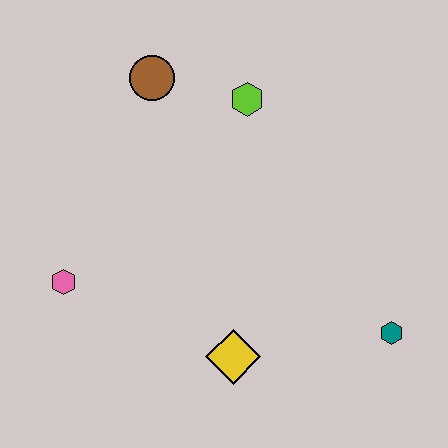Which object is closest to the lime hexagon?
The brown circle is closest to the lime hexagon.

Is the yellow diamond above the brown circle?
No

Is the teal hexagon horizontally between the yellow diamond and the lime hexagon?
No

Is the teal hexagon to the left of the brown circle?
No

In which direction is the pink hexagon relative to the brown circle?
The pink hexagon is below the brown circle.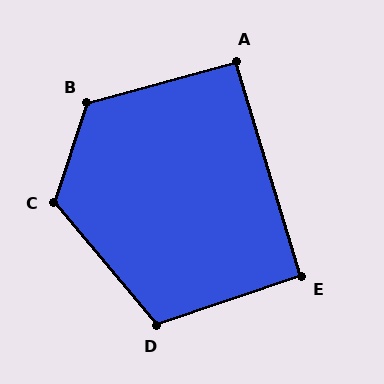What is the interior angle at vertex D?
Approximately 111 degrees (obtuse).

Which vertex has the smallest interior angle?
A, at approximately 91 degrees.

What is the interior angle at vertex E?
Approximately 92 degrees (approximately right).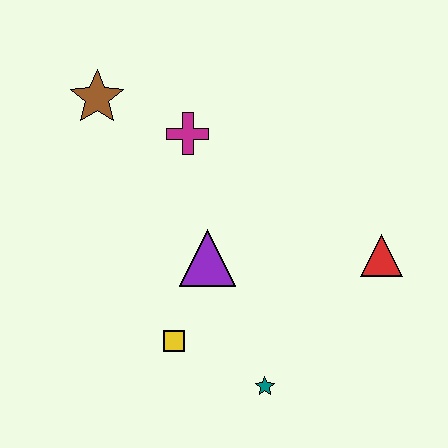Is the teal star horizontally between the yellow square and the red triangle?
Yes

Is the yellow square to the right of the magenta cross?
No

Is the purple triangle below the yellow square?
No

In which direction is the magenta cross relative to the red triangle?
The magenta cross is to the left of the red triangle.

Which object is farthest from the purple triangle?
The brown star is farthest from the purple triangle.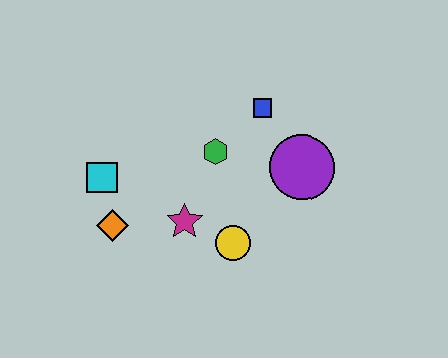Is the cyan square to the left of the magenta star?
Yes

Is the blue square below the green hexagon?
No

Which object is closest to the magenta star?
The yellow circle is closest to the magenta star.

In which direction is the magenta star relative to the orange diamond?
The magenta star is to the right of the orange diamond.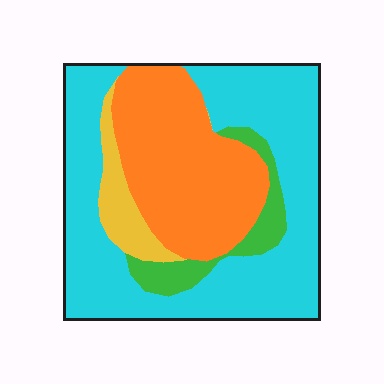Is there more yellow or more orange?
Orange.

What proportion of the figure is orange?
Orange covers around 30% of the figure.